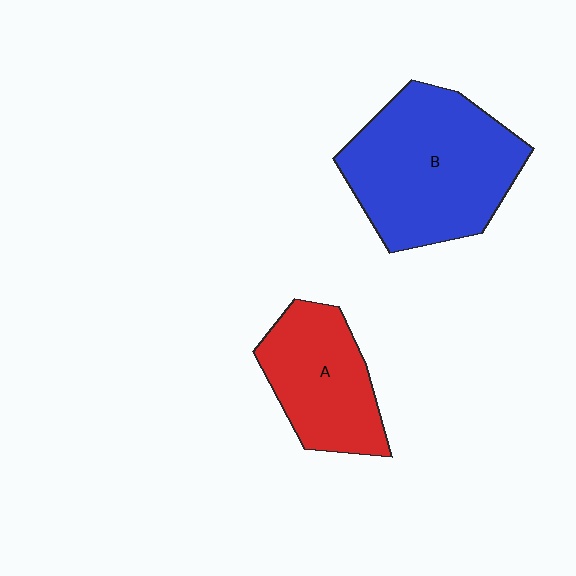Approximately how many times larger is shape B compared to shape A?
Approximately 1.6 times.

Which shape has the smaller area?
Shape A (red).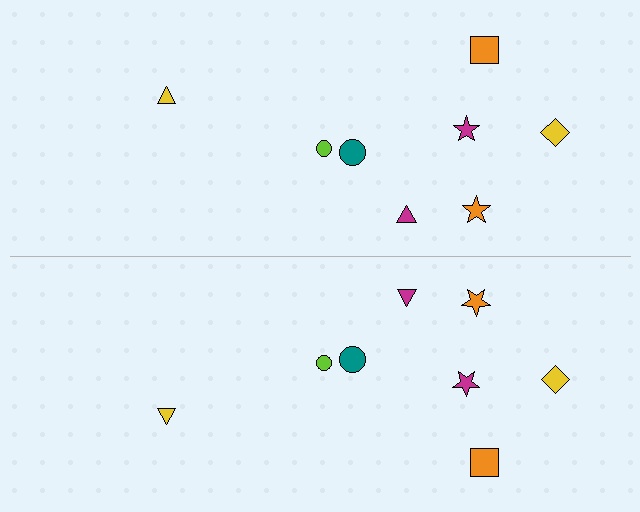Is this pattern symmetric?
Yes, this pattern has bilateral (reflection) symmetry.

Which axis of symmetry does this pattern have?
The pattern has a horizontal axis of symmetry running through the center of the image.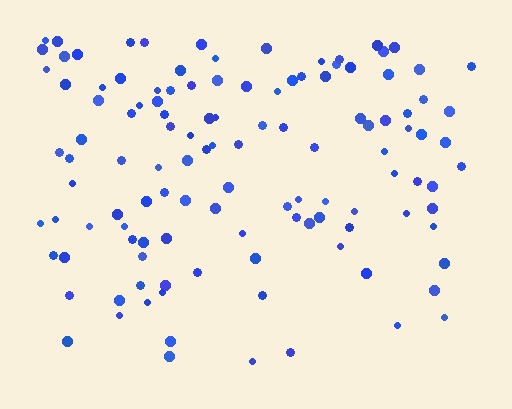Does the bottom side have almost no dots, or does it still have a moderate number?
Still a moderate number, just noticeably fewer than the top.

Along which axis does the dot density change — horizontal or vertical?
Vertical.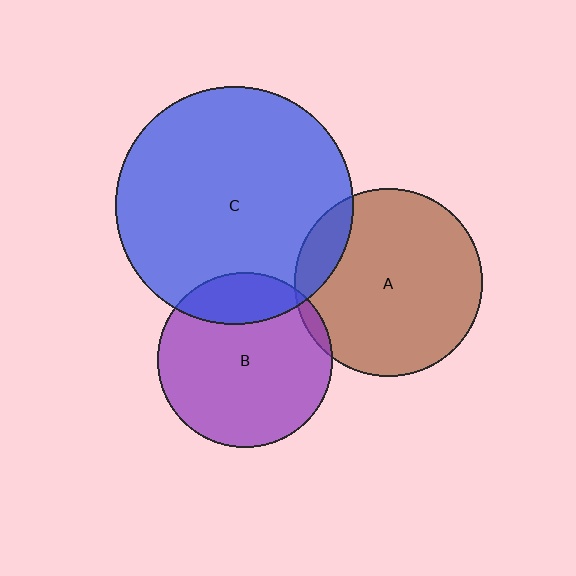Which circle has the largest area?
Circle C (blue).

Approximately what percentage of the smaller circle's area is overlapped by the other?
Approximately 5%.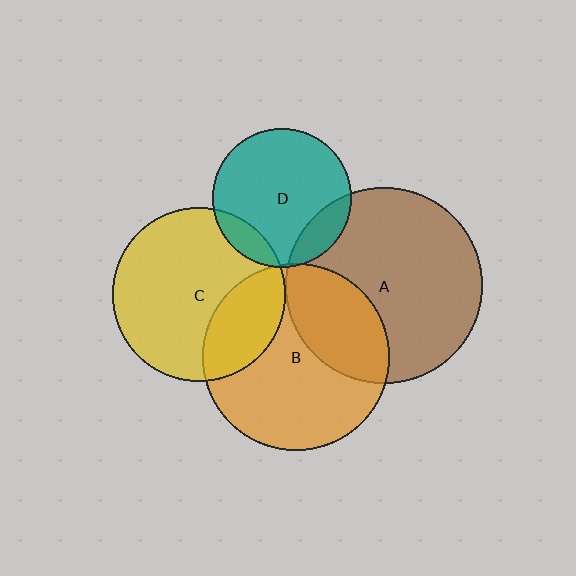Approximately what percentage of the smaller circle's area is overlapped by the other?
Approximately 30%.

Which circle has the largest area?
Circle A (brown).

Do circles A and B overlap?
Yes.